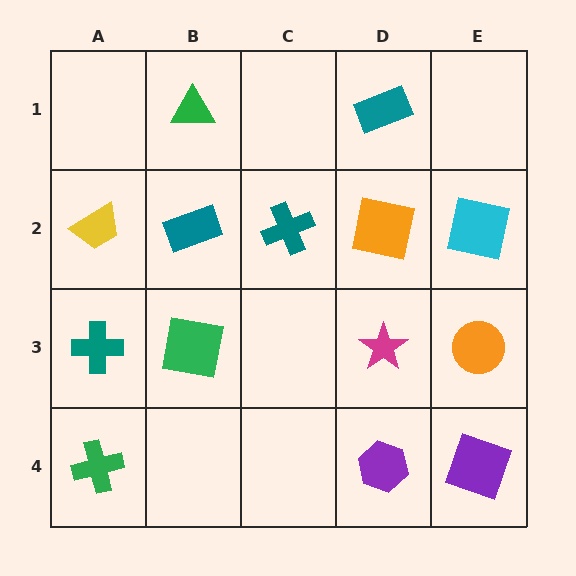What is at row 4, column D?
A purple hexagon.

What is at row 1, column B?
A green triangle.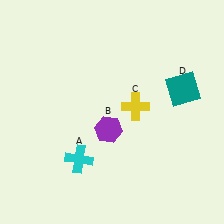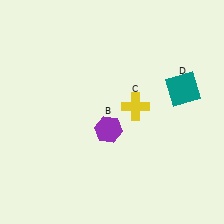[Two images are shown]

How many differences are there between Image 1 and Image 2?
There is 1 difference between the two images.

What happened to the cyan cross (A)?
The cyan cross (A) was removed in Image 2. It was in the bottom-left area of Image 1.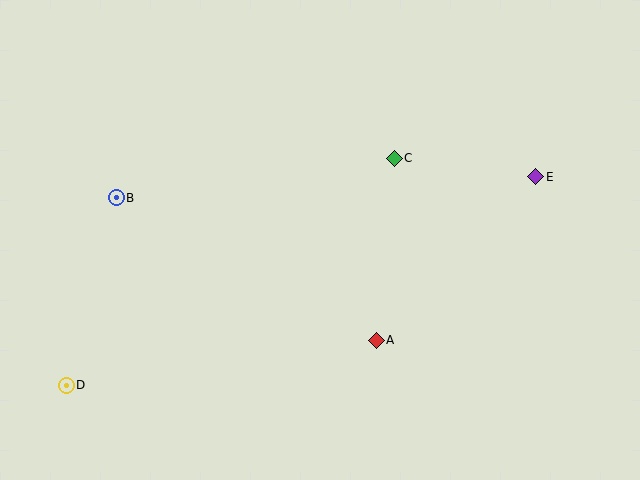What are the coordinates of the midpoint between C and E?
The midpoint between C and E is at (465, 168).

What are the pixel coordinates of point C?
Point C is at (394, 158).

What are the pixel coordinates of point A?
Point A is at (376, 340).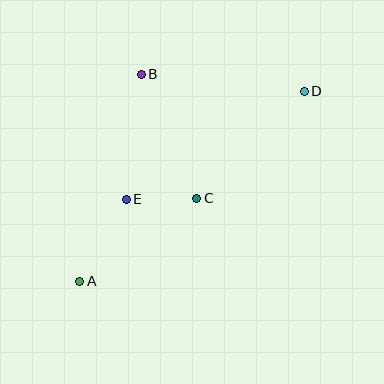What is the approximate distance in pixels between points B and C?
The distance between B and C is approximately 136 pixels.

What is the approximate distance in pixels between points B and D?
The distance between B and D is approximately 164 pixels.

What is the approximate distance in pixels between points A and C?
The distance between A and C is approximately 144 pixels.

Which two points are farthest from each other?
Points A and D are farthest from each other.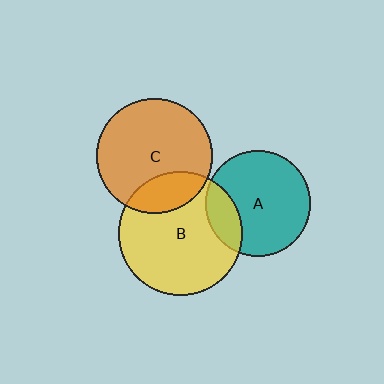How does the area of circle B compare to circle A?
Approximately 1.4 times.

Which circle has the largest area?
Circle B (yellow).